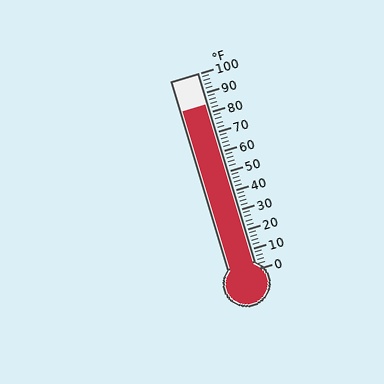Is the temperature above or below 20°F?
The temperature is above 20°F.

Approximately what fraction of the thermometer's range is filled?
The thermometer is filled to approximately 85% of its range.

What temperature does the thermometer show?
The thermometer shows approximately 84°F.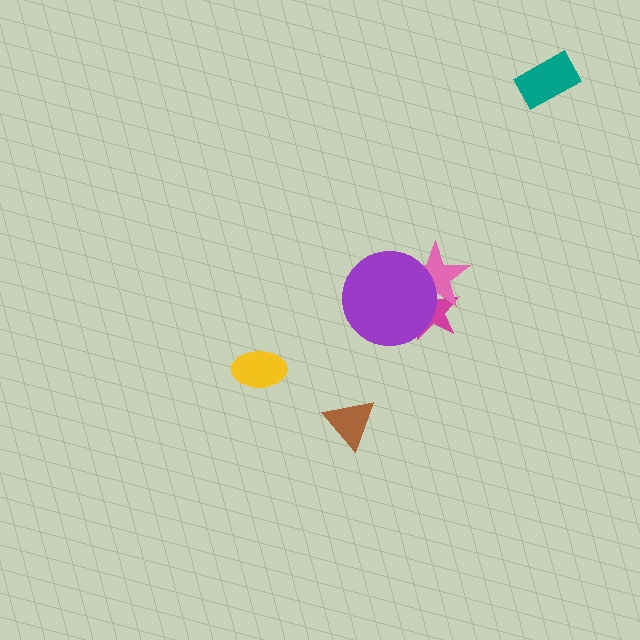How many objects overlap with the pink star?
2 objects overlap with the pink star.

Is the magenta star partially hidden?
Yes, it is partially covered by another shape.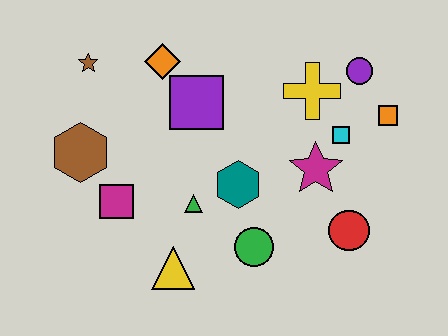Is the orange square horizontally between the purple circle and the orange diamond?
No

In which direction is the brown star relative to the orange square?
The brown star is to the left of the orange square.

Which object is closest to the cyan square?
The magenta star is closest to the cyan square.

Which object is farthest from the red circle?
The brown star is farthest from the red circle.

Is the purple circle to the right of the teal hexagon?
Yes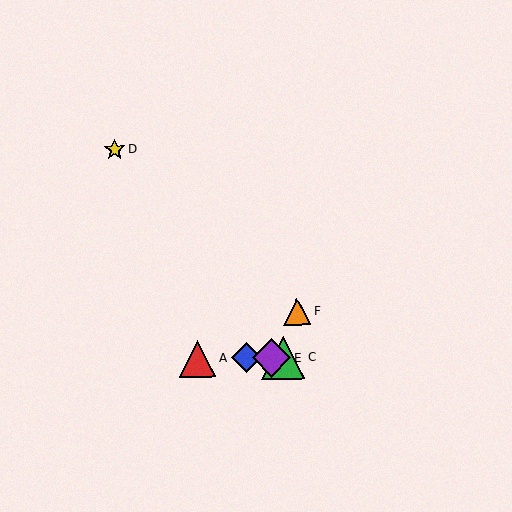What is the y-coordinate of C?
Object C is at y≈358.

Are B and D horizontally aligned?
No, B is at y≈358 and D is at y≈149.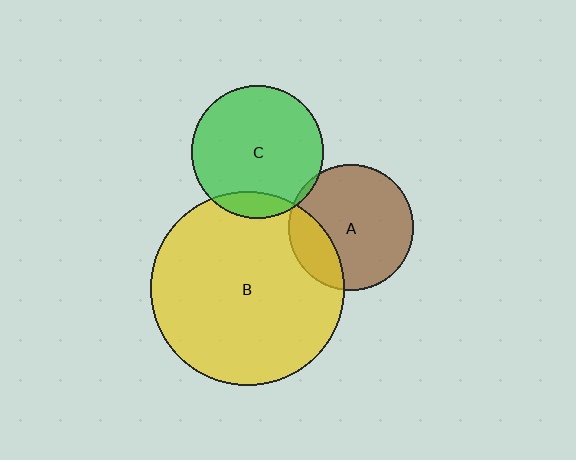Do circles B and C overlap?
Yes.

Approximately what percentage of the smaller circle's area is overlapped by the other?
Approximately 10%.